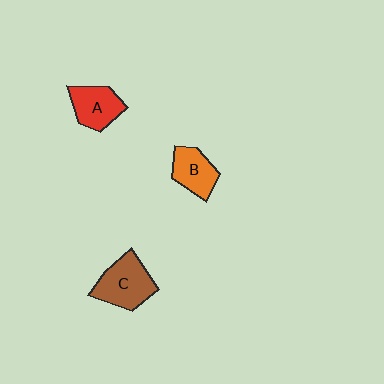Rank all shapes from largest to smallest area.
From largest to smallest: C (brown), A (red), B (orange).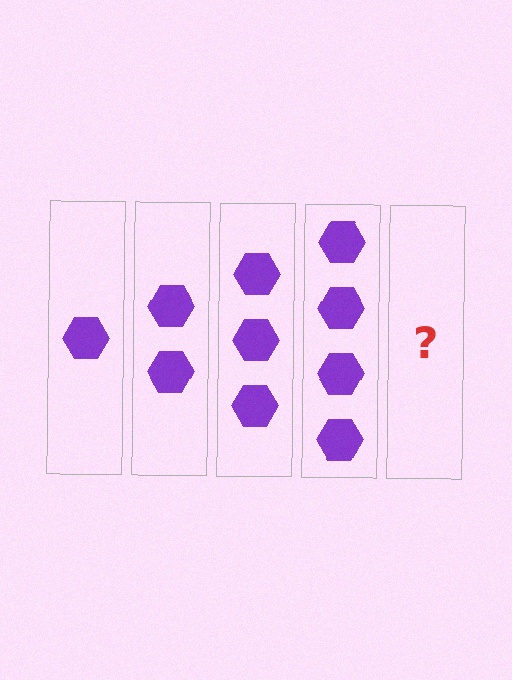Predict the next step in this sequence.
The next step is 5 hexagons.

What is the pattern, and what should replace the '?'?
The pattern is that each step adds one more hexagon. The '?' should be 5 hexagons.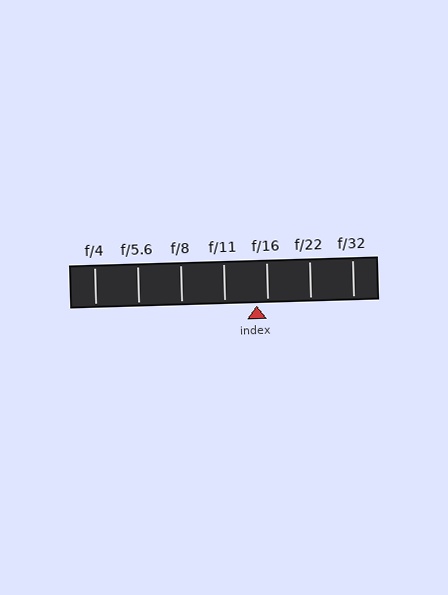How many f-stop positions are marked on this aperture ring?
There are 7 f-stop positions marked.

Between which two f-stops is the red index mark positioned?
The index mark is between f/11 and f/16.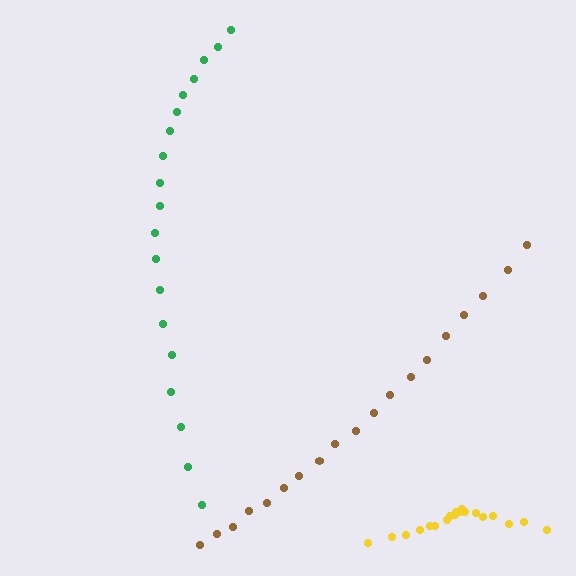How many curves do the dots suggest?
There are 3 distinct paths.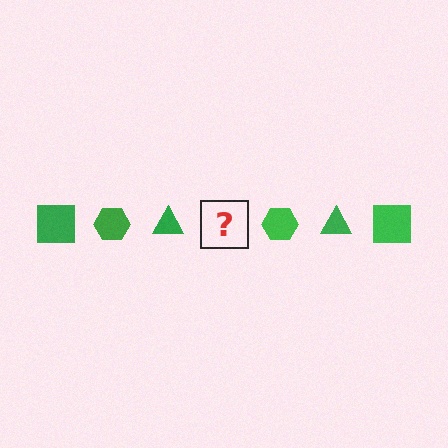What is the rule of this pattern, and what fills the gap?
The rule is that the pattern cycles through square, hexagon, triangle shapes in green. The gap should be filled with a green square.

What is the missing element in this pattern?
The missing element is a green square.